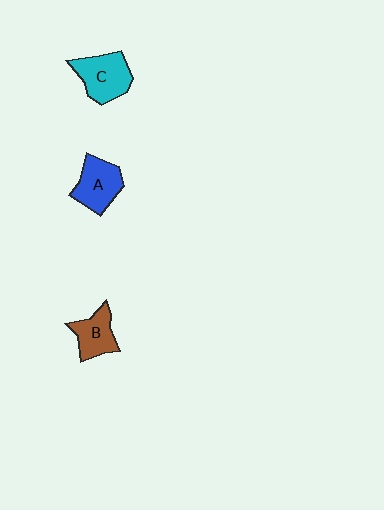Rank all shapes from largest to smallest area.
From largest to smallest: C (cyan), A (blue), B (brown).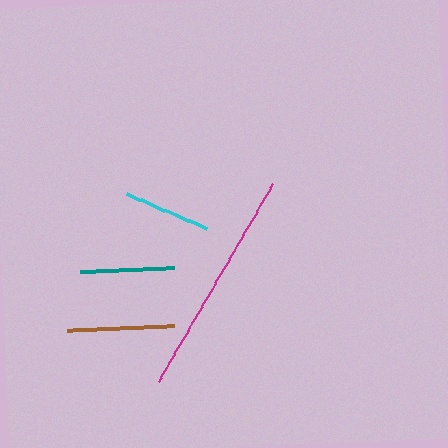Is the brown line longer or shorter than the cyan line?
The brown line is longer than the cyan line.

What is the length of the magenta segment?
The magenta segment is approximately 229 pixels long.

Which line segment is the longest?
The magenta line is the longest at approximately 229 pixels.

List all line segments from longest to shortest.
From longest to shortest: magenta, brown, teal, cyan.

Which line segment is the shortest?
The cyan line is the shortest at approximately 87 pixels.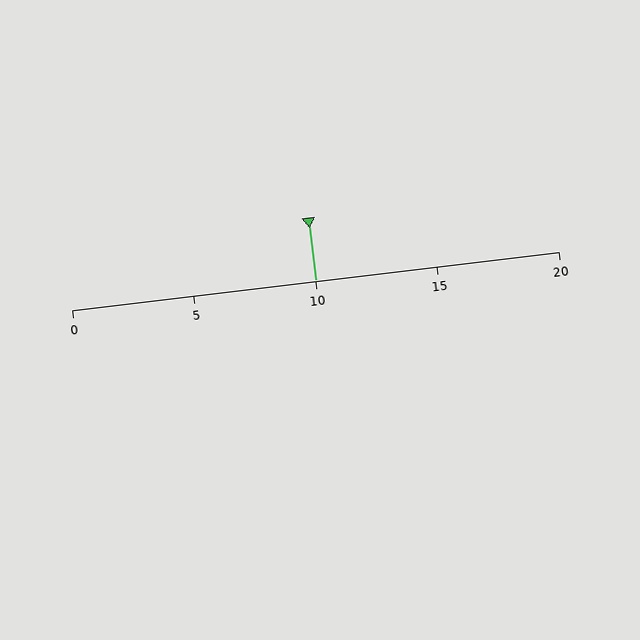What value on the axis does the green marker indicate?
The marker indicates approximately 10.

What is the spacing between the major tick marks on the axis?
The major ticks are spaced 5 apart.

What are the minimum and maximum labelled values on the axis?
The axis runs from 0 to 20.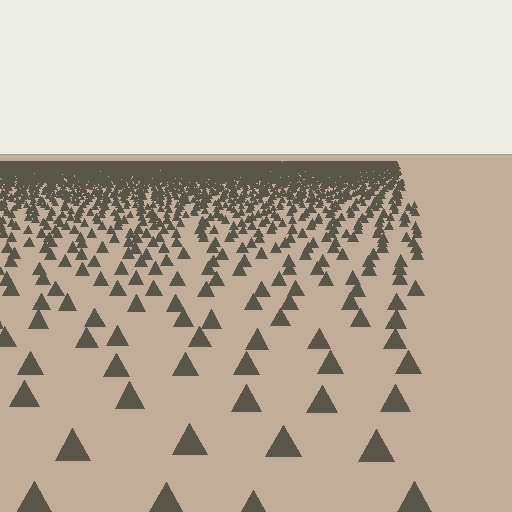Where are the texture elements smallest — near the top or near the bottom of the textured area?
Near the top.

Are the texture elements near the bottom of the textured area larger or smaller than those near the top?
Larger. Near the bottom, elements are closer to the viewer and appear at a bigger on-screen size.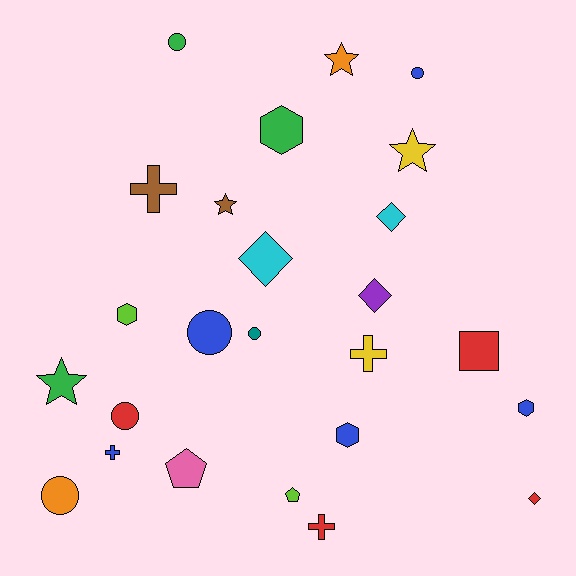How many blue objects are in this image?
There are 5 blue objects.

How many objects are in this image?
There are 25 objects.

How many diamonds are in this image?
There are 4 diamonds.